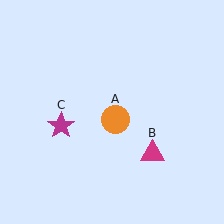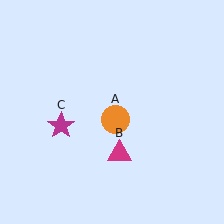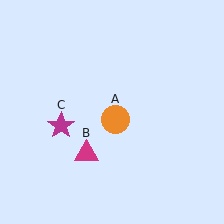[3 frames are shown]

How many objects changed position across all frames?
1 object changed position: magenta triangle (object B).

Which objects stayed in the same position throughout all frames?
Orange circle (object A) and magenta star (object C) remained stationary.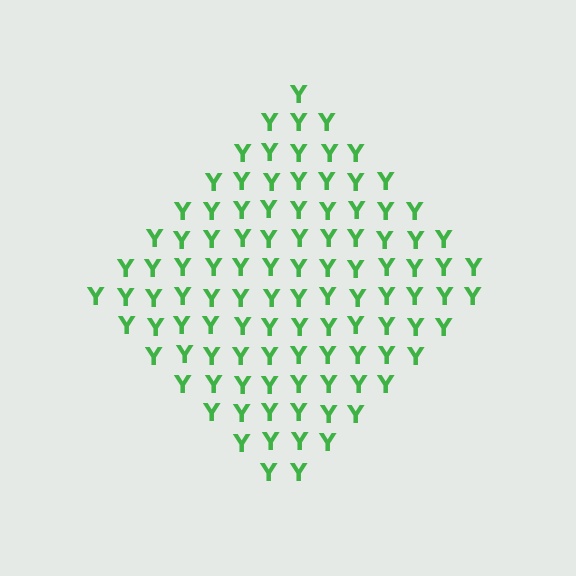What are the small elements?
The small elements are letter Y's.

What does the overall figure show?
The overall figure shows a diamond.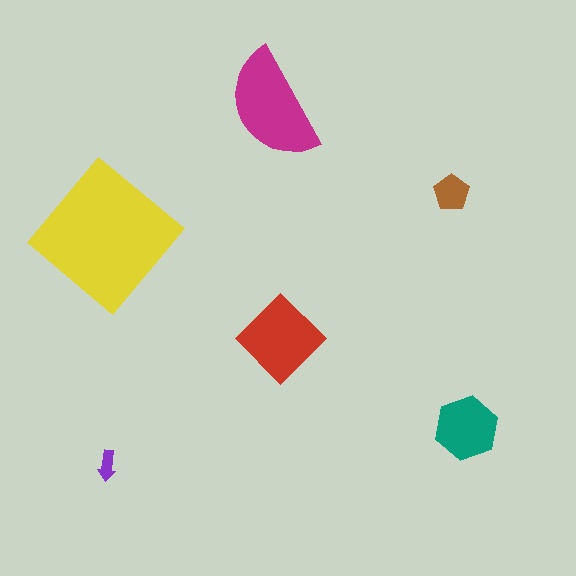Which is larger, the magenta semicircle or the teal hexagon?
The magenta semicircle.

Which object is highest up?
The magenta semicircle is topmost.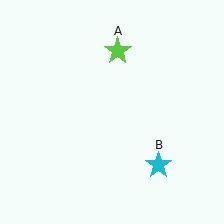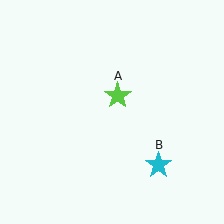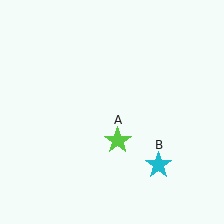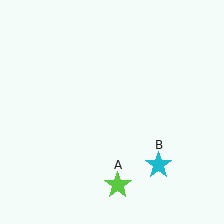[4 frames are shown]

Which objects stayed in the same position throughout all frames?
Cyan star (object B) remained stationary.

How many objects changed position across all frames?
1 object changed position: lime star (object A).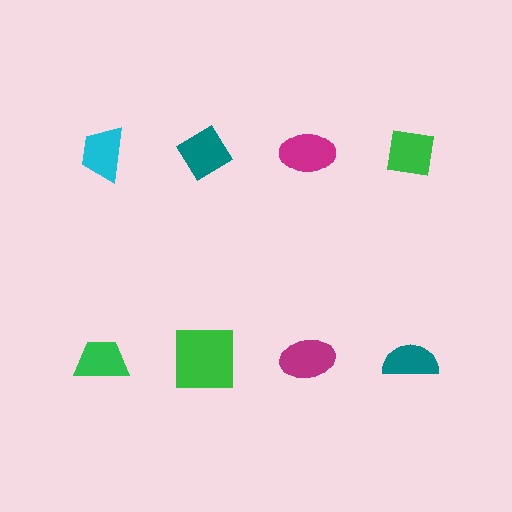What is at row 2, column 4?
A teal semicircle.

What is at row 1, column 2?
A teal diamond.